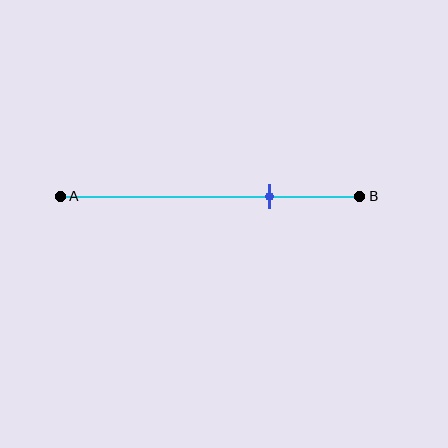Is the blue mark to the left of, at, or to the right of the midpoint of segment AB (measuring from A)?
The blue mark is to the right of the midpoint of segment AB.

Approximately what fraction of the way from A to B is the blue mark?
The blue mark is approximately 70% of the way from A to B.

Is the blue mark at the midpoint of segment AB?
No, the mark is at about 70% from A, not at the 50% midpoint.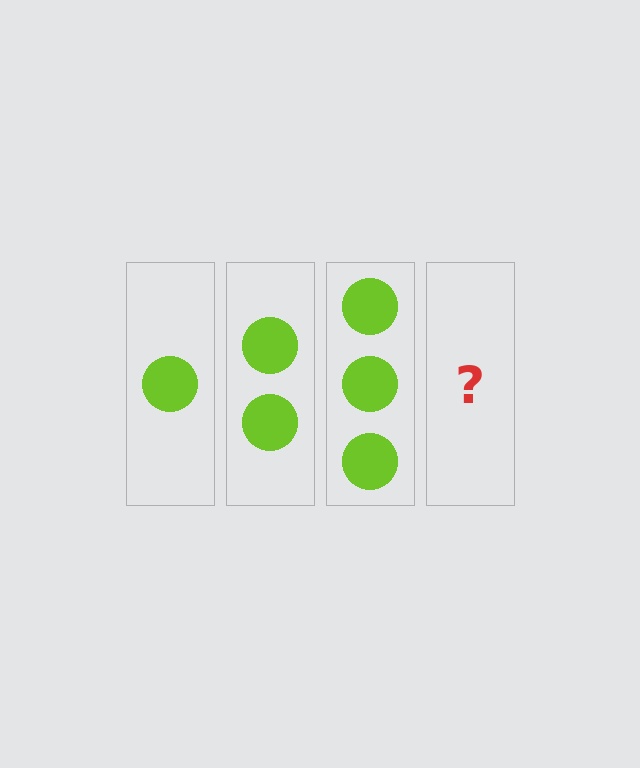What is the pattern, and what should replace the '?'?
The pattern is that each step adds one more circle. The '?' should be 4 circles.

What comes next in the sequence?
The next element should be 4 circles.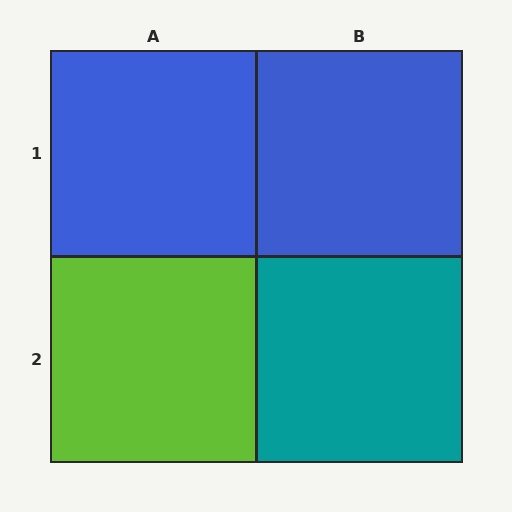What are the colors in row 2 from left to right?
Lime, teal.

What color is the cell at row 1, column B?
Blue.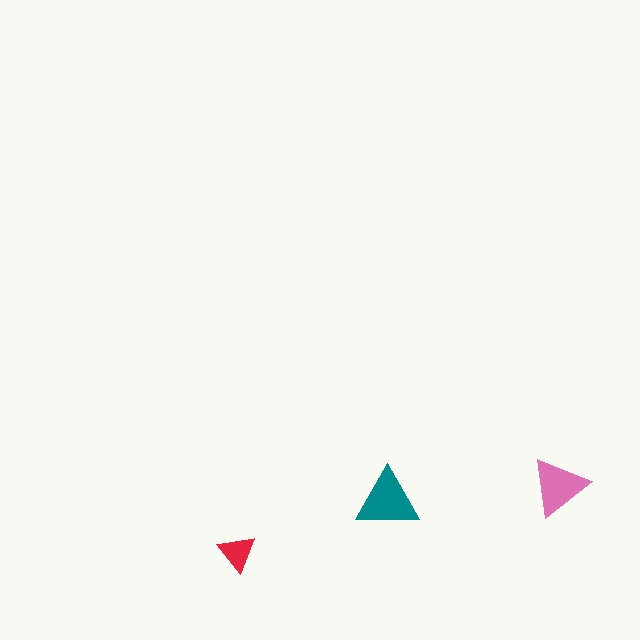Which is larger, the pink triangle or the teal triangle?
The teal one.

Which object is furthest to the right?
The pink triangle is rightmost.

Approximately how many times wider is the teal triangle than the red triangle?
About 1.5 times wider.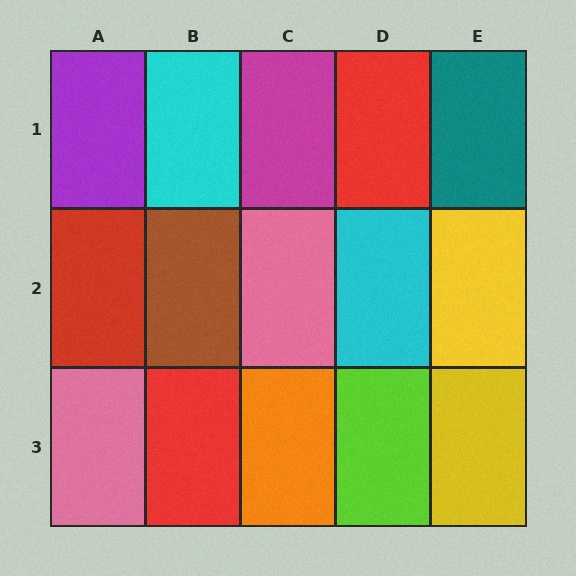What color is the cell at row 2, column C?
Pink.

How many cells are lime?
1 cell is lime.